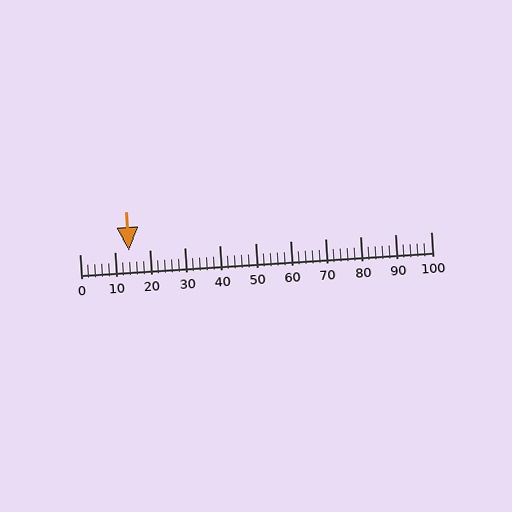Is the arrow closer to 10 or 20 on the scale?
The arrow is closer to 10.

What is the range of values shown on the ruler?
The ruler shows values from 0 to 100.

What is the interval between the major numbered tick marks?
The major tick marks are spaced 10 units apart.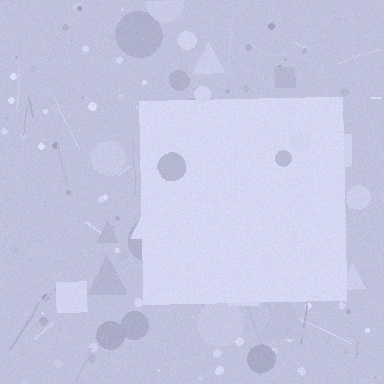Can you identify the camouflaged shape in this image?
The camouflaged shape is a square.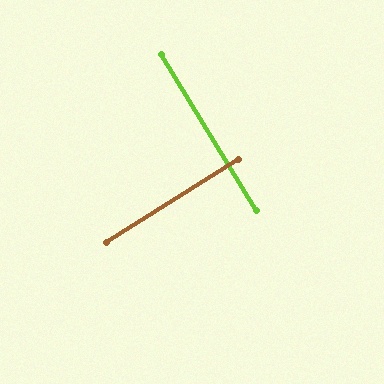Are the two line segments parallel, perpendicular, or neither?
Perpendicular — they meet at approximately 89°.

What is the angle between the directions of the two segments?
Approximately 89 degrees.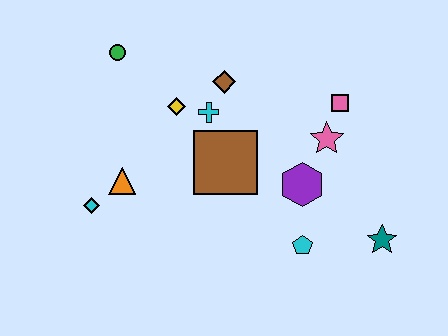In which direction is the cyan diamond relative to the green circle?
The cyan diamond is below the green circle.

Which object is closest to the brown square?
The cyan cross is closest to the brown square.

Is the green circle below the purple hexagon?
No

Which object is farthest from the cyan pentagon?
The green circle is farthest from the cyan pentagon.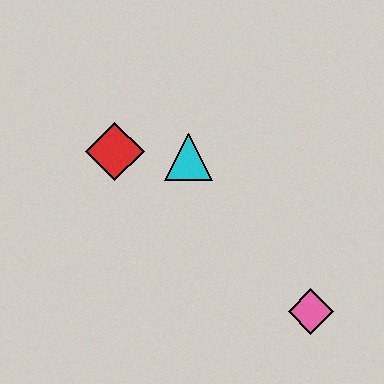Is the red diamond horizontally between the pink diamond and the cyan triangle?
No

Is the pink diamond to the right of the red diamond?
Yes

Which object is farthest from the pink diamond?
The red diamond is farthest from the pink diamond.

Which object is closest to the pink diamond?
The cyan triangle is closest to the pink diamond.